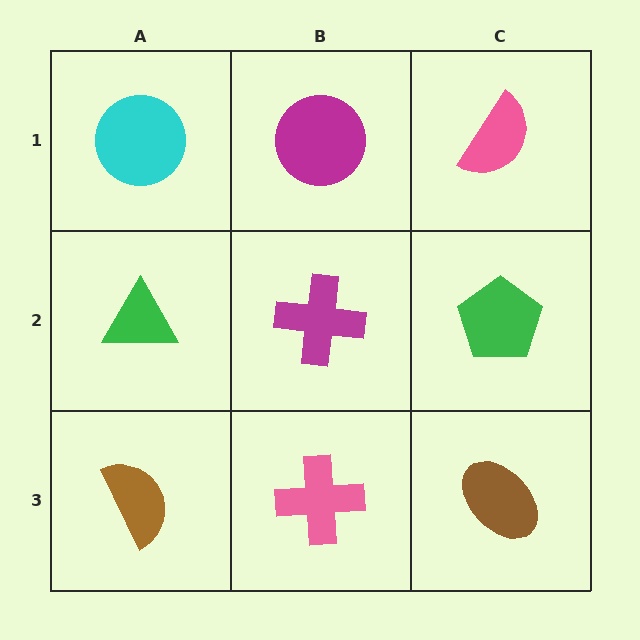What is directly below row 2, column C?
A brown ellipse.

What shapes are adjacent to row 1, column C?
A green pentagon (row 2, column C), a magenta circle (row 1, column B).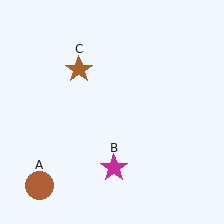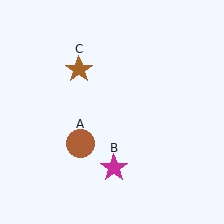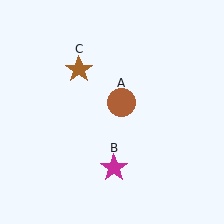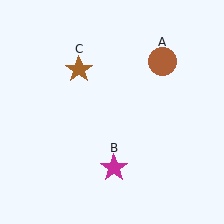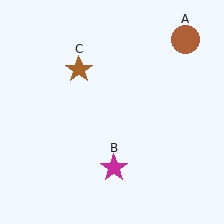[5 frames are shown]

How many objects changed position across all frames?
1 object changed position: brown circle (object A).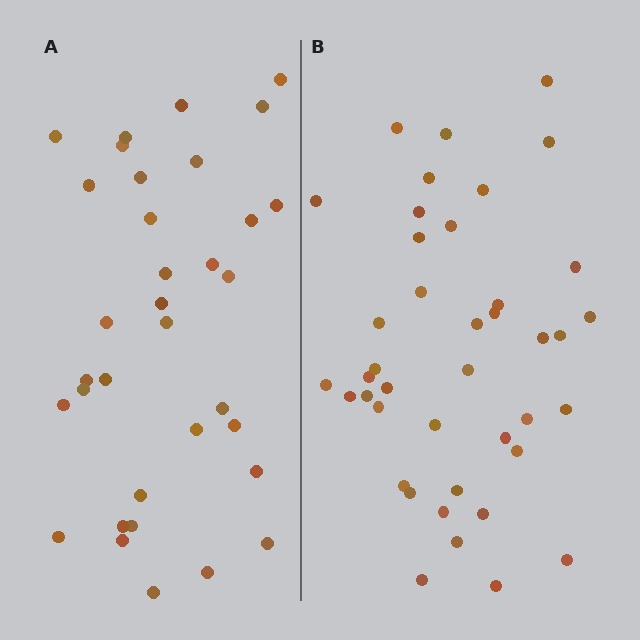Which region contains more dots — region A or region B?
Region B (the right region) has more dots.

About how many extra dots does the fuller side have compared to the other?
Region B has roughly 8 or so more dots than region A.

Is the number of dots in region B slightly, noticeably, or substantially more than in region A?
Region B has only slightly more — the two regions are fairly close. The ratio is roughly 1.2 to 1.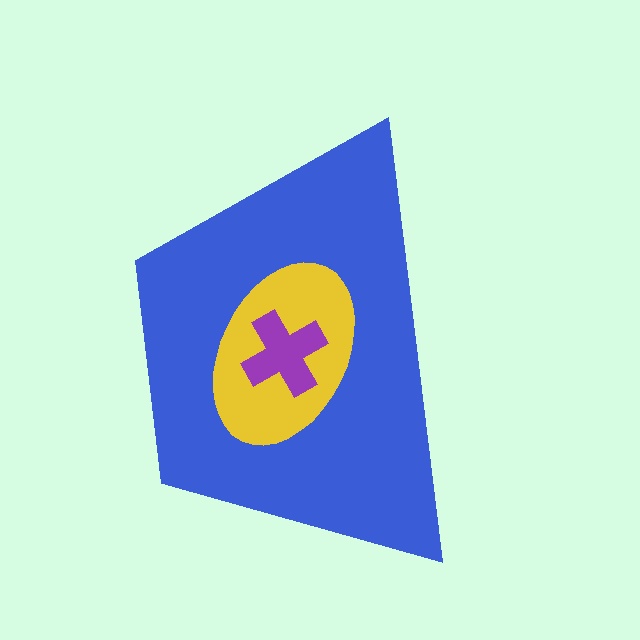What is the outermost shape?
The blue trapezoid.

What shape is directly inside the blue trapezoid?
The yellow ellipse.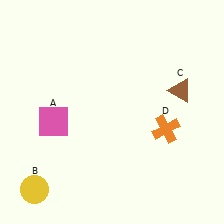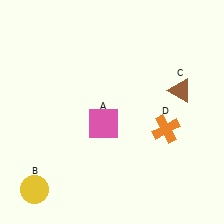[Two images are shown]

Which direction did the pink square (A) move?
The pink square (A) moved right.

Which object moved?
The pink square (A) moved right.